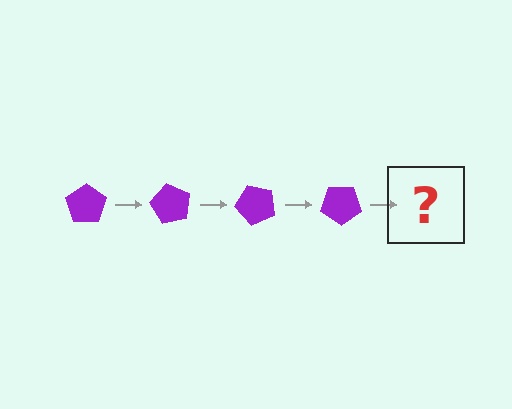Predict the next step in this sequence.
The next step is a purple pentagon rotated 240 degrees.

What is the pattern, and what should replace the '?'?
The pattern is that the pentagon rotates 60 degrees each step. The '?' should be a purple pentagon rotated 240 degrees.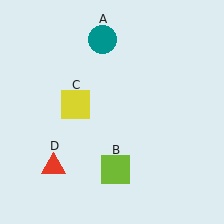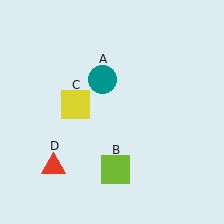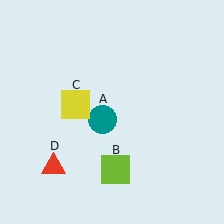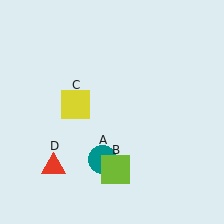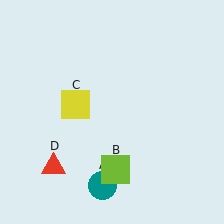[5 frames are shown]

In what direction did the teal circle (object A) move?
The teal circle (object A) moved down.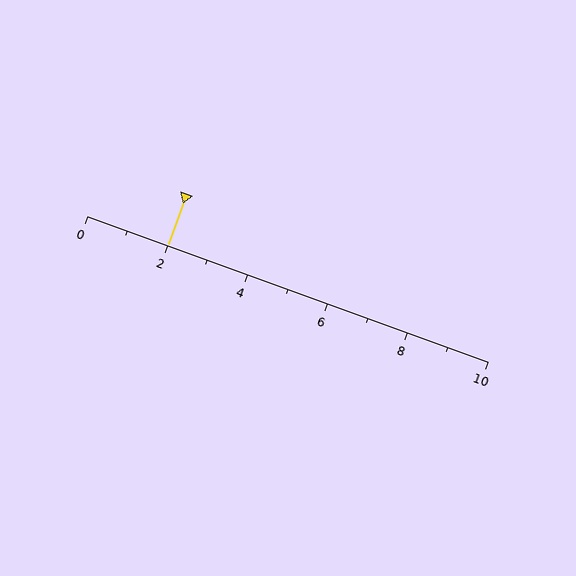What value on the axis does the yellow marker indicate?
The marker indicates approximately 2.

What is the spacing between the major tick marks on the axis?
The major ticks are spaced 2 apart.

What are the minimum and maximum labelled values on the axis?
The axis runs from 0 to 10.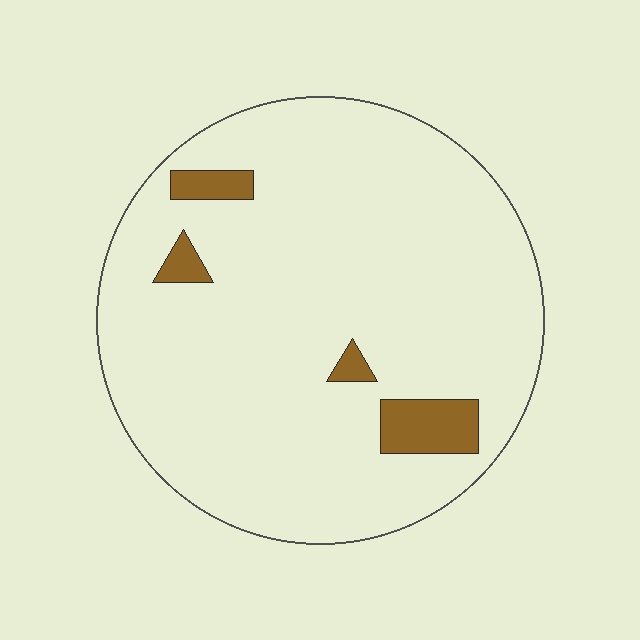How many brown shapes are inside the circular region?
4.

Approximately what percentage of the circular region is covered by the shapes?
Approximately 5%.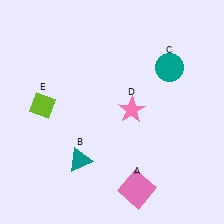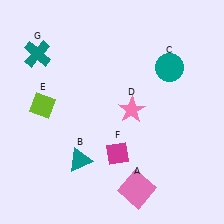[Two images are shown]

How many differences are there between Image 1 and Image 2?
There are 2 differences between the two images.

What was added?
A magenta diamond (F), a teal cross (G) were added in Image 2.